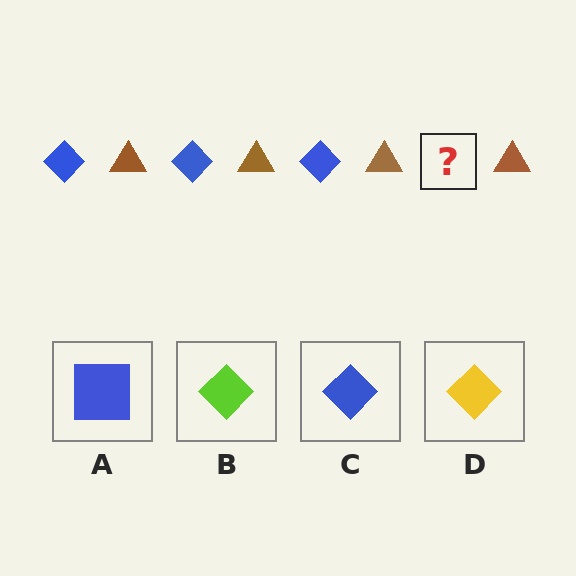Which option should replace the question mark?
Option C.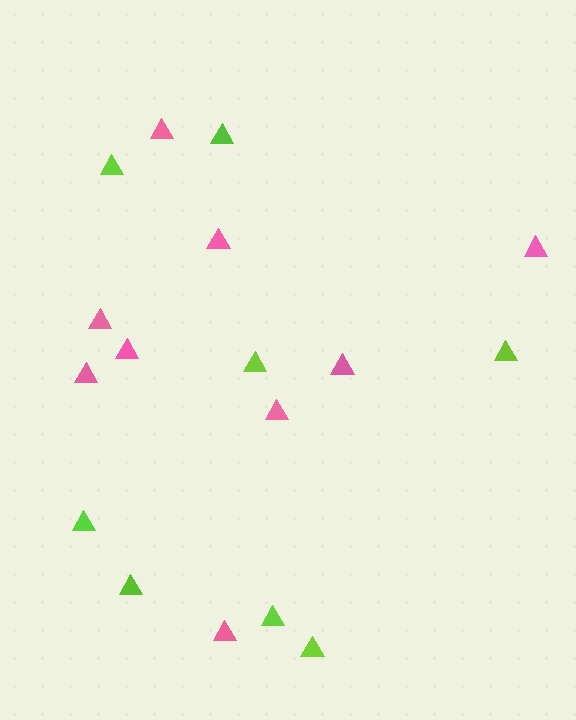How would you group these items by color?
There are 2 groups: one group of pink triangles (9) and one group of lime triangles (8).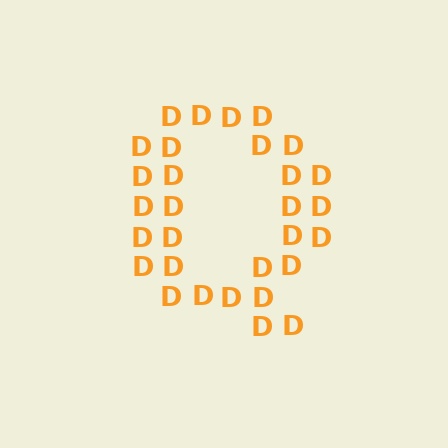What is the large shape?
The large shape is the letter Q.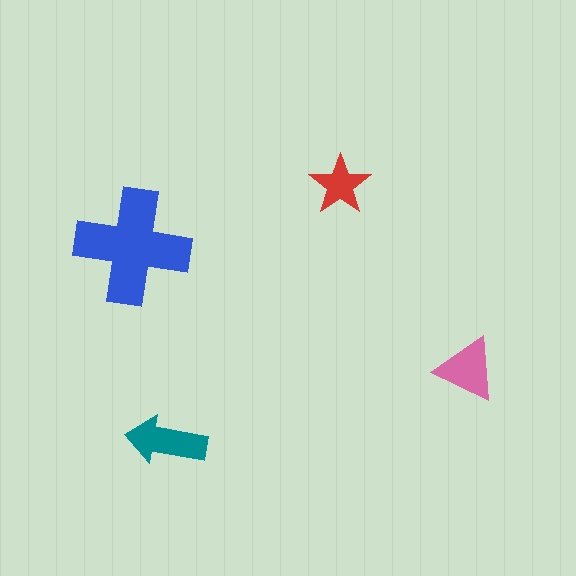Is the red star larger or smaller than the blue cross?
Smaller.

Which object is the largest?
The blue cross.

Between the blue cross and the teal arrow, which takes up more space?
The blue cross.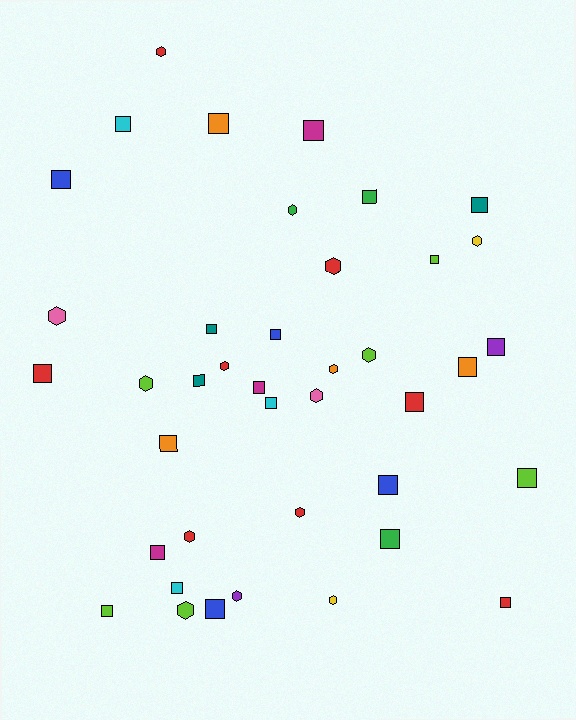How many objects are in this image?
There are 40 objects.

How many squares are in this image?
There are 25 squares.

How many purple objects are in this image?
There are 2 purple objects.